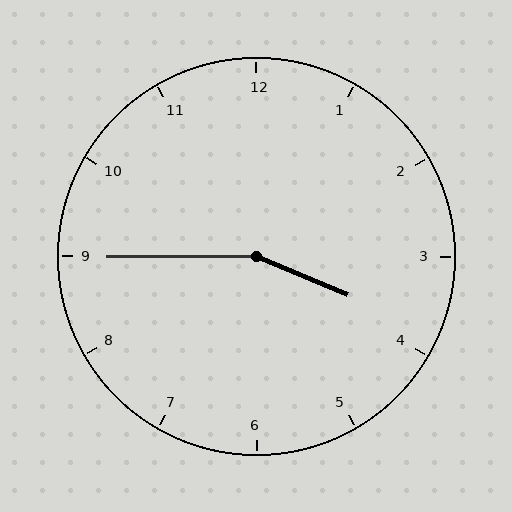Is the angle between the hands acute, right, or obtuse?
It is obtuse.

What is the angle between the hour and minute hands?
Approximately 158 degrees.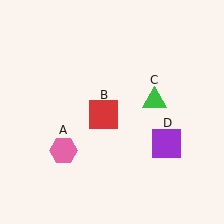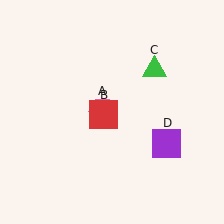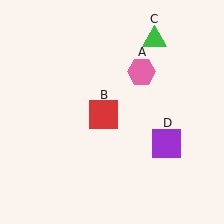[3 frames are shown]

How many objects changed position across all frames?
2 objects changed position: pink hexagon (object A), green triangle (object C).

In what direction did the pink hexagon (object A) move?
The pink hexagon (object A) moved up and to the right.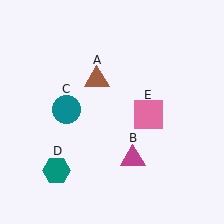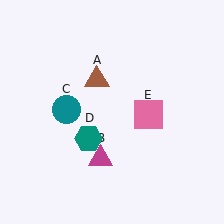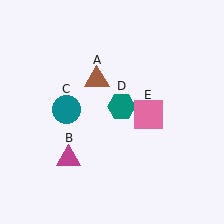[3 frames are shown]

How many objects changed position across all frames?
2 objects changed position: magenta triangle (object B), teal hexagon (object D).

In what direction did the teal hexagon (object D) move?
The teal hexagon (object D) moved up and to the right.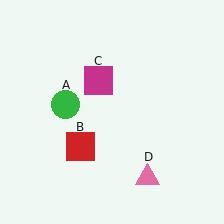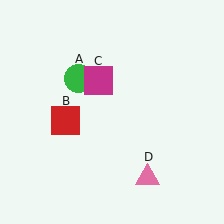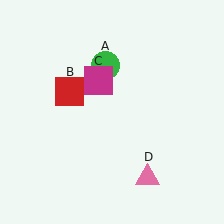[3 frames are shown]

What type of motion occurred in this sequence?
The green circle (object A), red square (object B) rotated clockwise around the center of the scene.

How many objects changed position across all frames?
2 objects changed position: green circle (object A), red square (object B).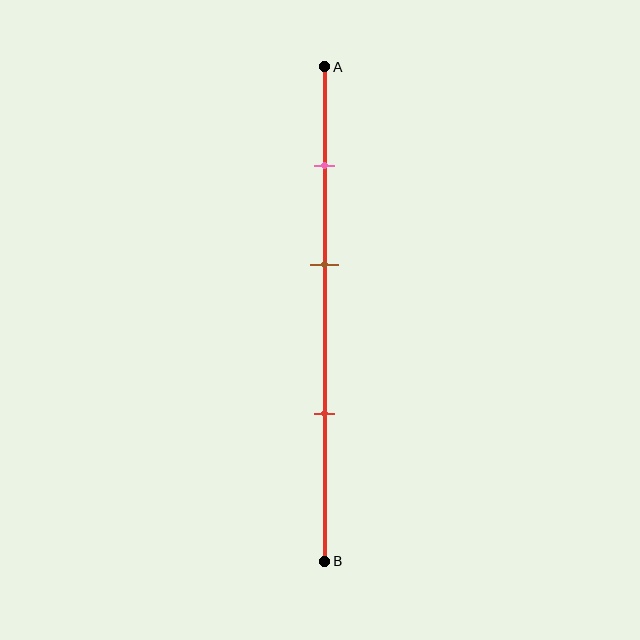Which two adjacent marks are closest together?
The pink and brown marks are the closest adjacent pair.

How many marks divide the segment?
There are 3 marks dividing the segment.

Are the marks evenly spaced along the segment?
Yes, the marks are approximately evenly spaced.